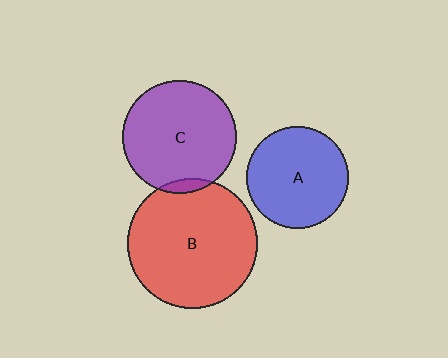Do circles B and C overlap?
Yes.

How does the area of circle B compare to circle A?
Approximately 1.6 times.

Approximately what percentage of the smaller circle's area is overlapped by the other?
Approximately 5%.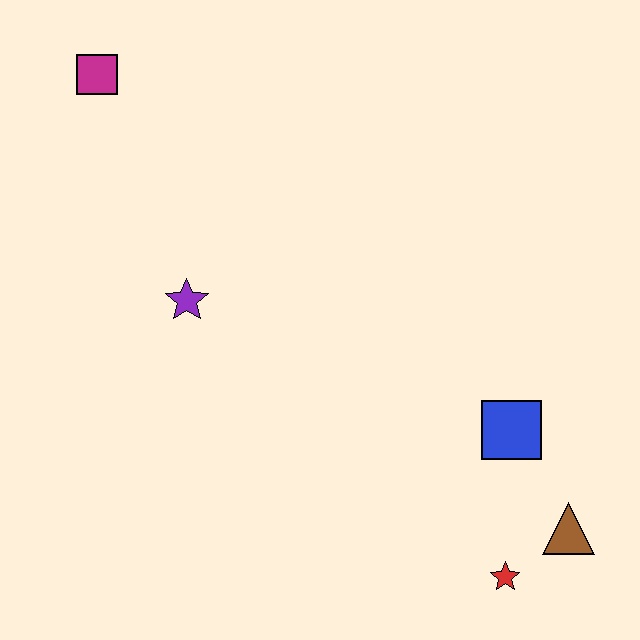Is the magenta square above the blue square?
Yes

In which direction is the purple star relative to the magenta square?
The purple star is below the magenta square.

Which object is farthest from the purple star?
The brown triangle is farthest from the purple star.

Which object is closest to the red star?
The brown triangle is closest to the red star.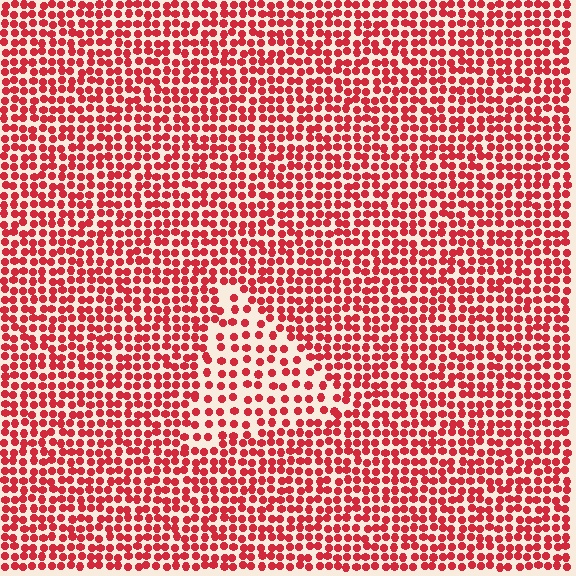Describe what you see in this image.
The image contains small red elements arranged at two different densities. A triangle-shaped region is visible where the elements are less densely packed than the surrounding area.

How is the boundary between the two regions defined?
The boundary is defined by a change in element density (approximately 1.8x ratio). All elements are the same color, size, and shape.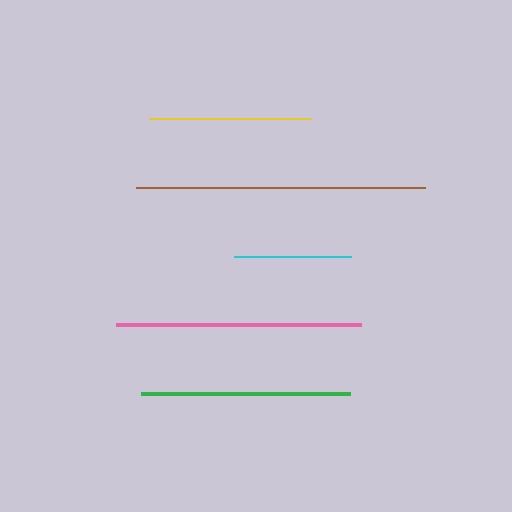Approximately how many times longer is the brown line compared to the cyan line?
The brown line is approximately 2.5 times the length of the cyan line.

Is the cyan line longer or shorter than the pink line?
The pink line is longer than the cyan line.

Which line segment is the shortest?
The cyan line is the shortest at approximately 116 pixels.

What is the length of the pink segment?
The pink segment is approximately 245 pixels long.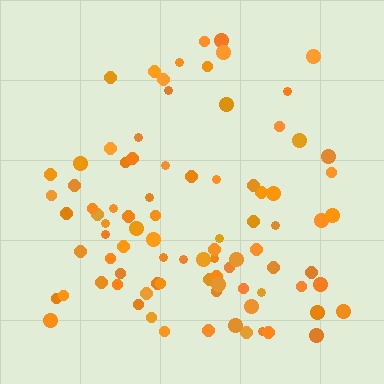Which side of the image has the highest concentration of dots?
The bottom.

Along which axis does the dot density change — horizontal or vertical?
Vertical.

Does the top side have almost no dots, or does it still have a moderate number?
Still a moderate number, just noticeably fewer than the bottom.